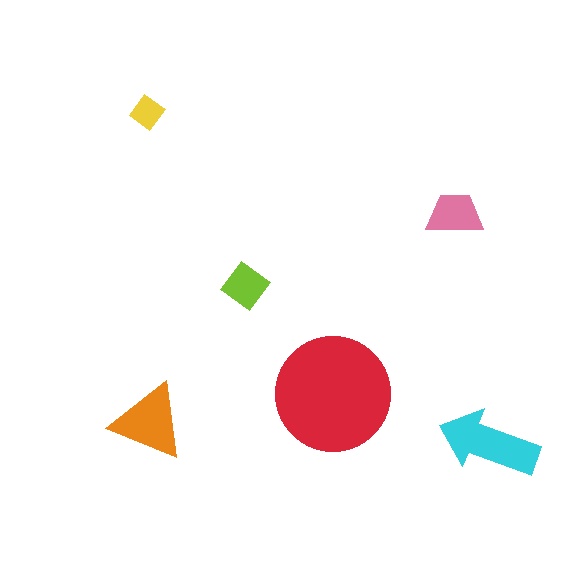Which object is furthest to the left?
The yellow diamond is leftmost.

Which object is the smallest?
The yellow diamond.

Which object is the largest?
The red circle.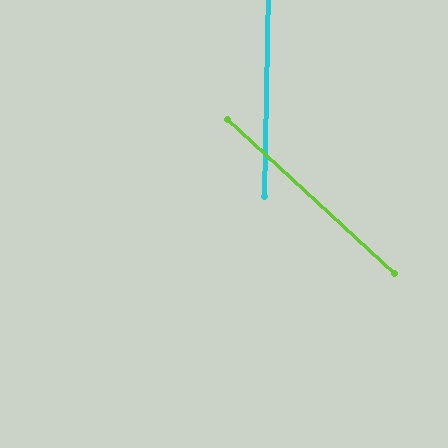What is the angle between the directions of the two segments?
Approximately 48 degrees.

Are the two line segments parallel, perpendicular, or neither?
Neither parallel nor perpendicular — they differ by about 48°.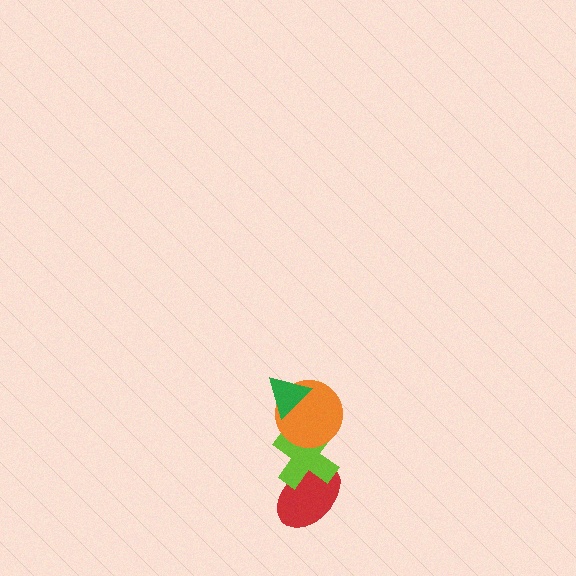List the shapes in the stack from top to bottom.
From top to bottom: the green triangle, the orange circle, the lime cross, the red ellipse.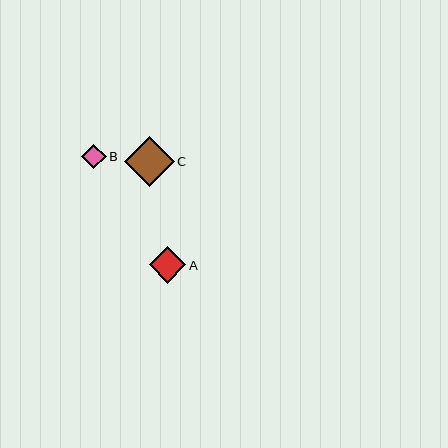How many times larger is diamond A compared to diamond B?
Diamond A is approximately 1.5 times the size of diamond B.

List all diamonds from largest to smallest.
From largest to smallest: C, A, B.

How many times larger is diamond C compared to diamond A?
Diamond C is approximately 1.4 times the size of diamond A.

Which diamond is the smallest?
Diamond B is the smallest with a size of approximately 24 pixels.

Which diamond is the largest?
Diamond C is the largest with a size of approximately 50 pixels.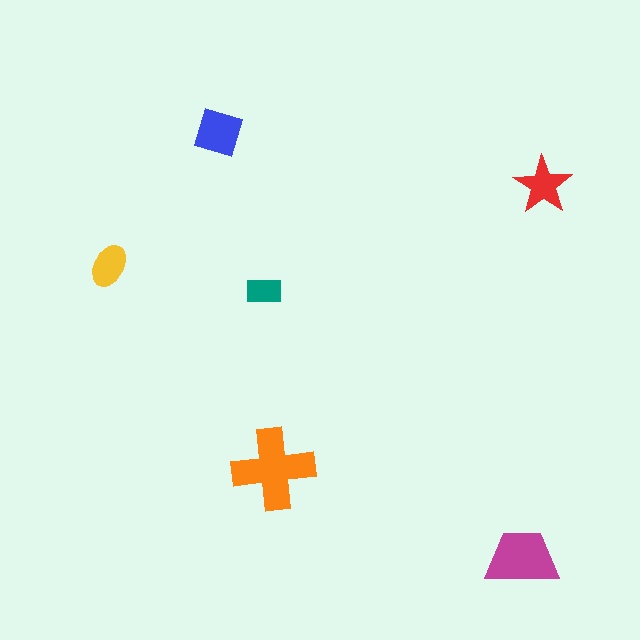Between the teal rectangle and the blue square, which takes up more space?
The blue square.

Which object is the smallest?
The teal rectangle.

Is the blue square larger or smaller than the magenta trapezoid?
Smaller.